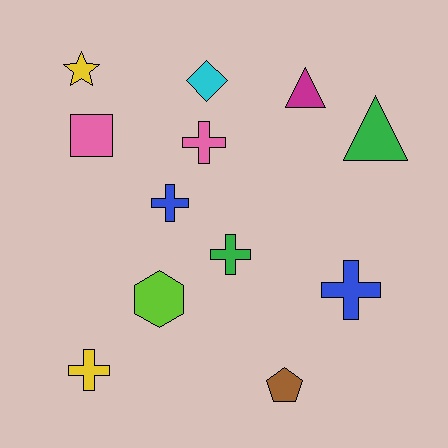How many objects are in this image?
There are 12 objects.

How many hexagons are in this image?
There is 1 hexagon.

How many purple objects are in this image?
There are no purple objects.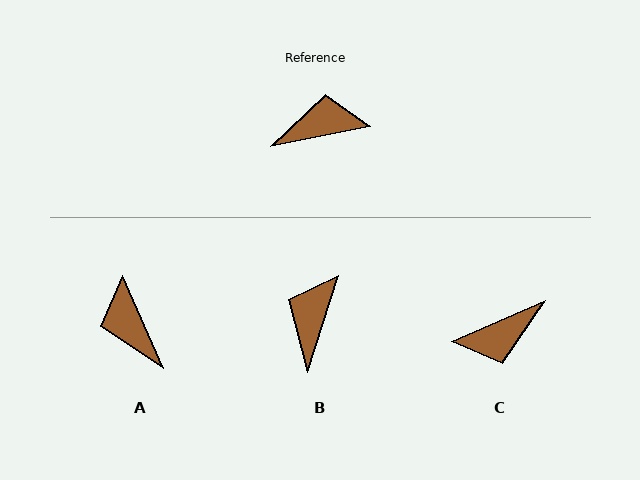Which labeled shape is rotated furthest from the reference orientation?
C, about 168 degrees away.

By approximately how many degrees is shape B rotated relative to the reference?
Approximately 61 degrees counter-clockwise.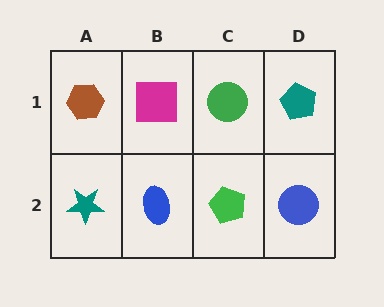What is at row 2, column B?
A blue ellipse.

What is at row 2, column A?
A teal star.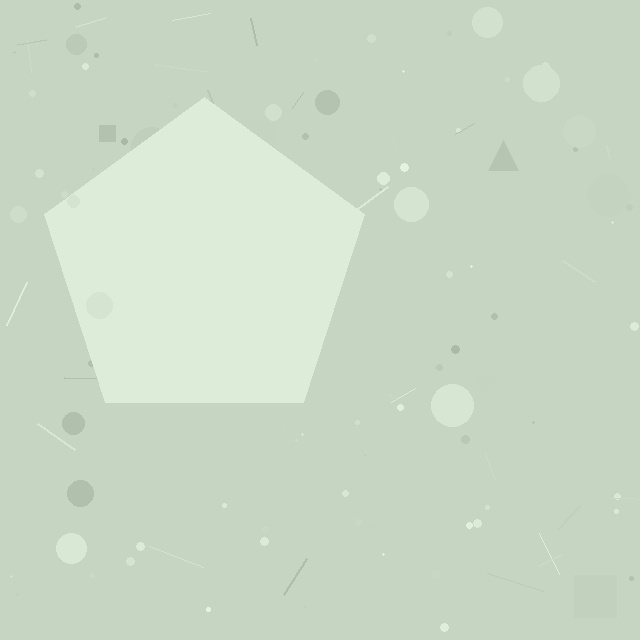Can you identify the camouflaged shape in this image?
The camouflaged shape is a pentagon.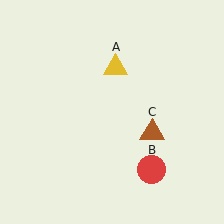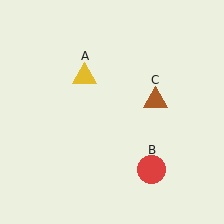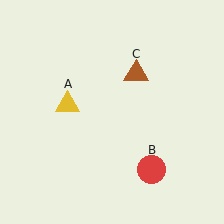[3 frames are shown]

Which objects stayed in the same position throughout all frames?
Red circle (object B) remained stationary.